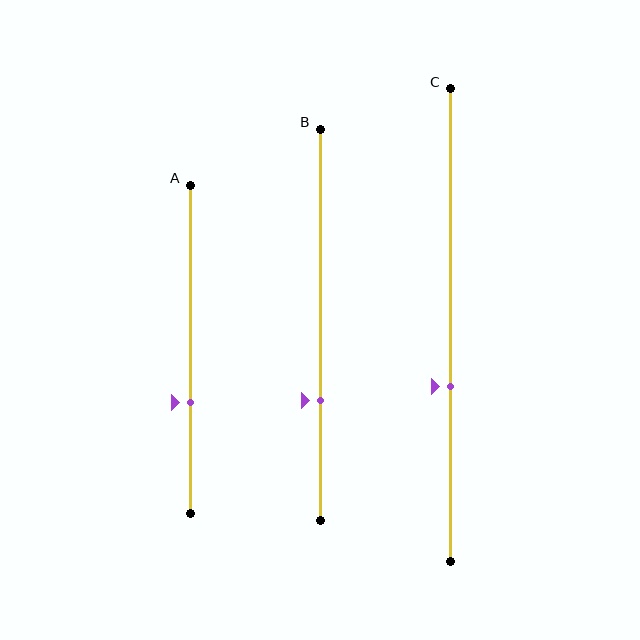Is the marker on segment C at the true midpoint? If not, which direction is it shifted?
No, the marker on segment C is shifted downward by about 13% of the segment length.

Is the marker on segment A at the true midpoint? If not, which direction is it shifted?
No, the marker on segment A is shifted downward by about 16% of the segment length.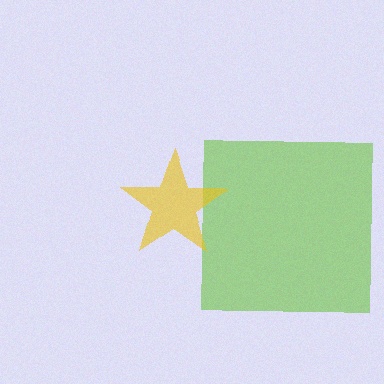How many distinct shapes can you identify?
There are 2 distinct shapes: a lime square, a yellow star.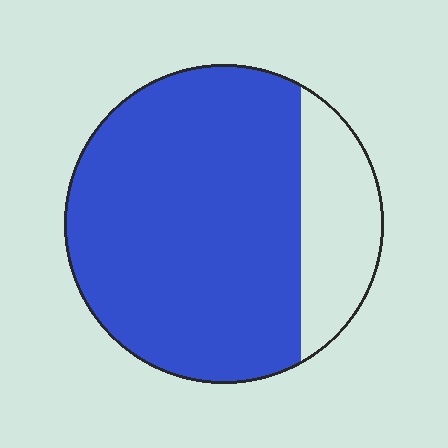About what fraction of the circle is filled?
About four fifths (4/5).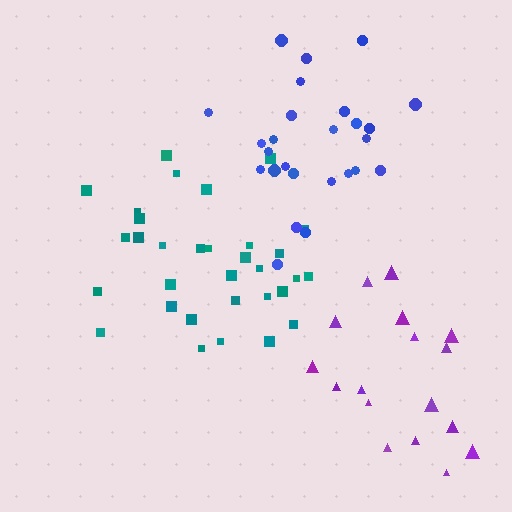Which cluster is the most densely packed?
Teal.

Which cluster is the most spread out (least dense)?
Purple.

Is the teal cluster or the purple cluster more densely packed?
Teal.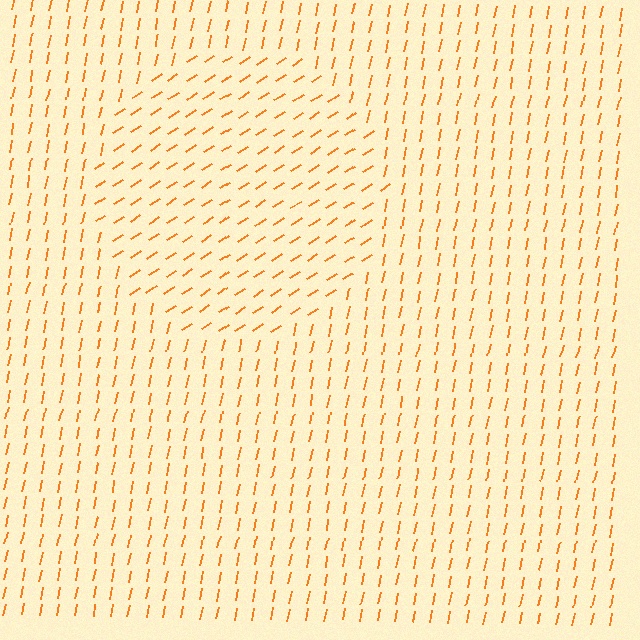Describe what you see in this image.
The image is filled with small orange line segments. A circle region in the image has lines oriented differently from the surrounding lines, creating a visible texture boundary.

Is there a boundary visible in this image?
Yes, there is a texture boundary formed by a change in line orientation.